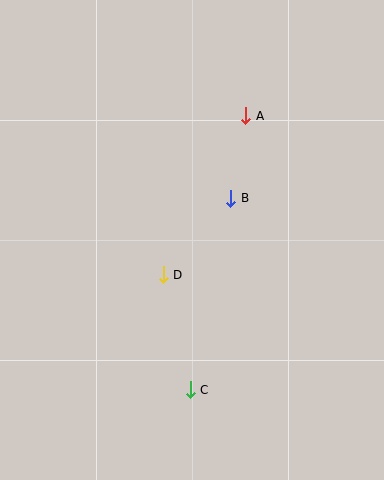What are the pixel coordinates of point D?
Point D is at (163, 275).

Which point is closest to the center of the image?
Point D at (163, 275) is closest to the center.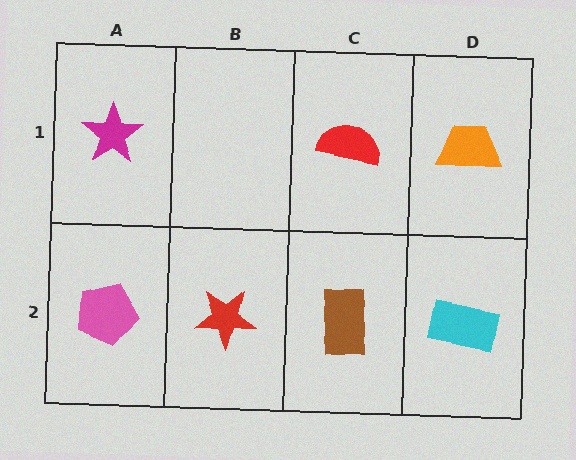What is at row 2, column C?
A brown rectangle.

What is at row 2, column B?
A red star.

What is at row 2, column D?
A cyan rectangle.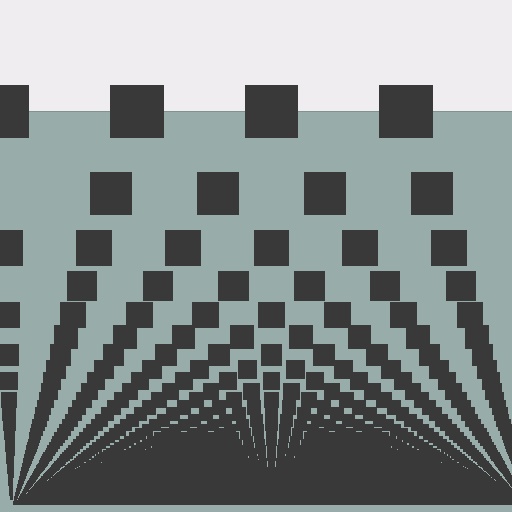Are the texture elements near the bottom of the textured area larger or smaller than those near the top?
Smaller. The gradient is inverted — elements near the bottom are smaller and denser.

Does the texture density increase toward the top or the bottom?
Density increases toward the bottom.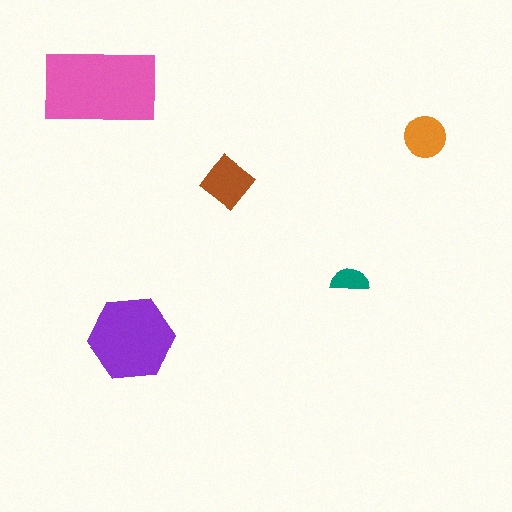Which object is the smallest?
The teal semicircle.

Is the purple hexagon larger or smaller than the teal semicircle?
Larger.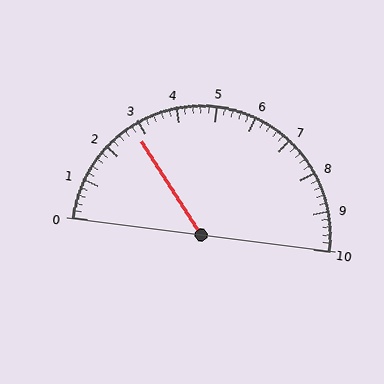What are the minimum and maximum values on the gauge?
The gauge ranges from 0 to 10.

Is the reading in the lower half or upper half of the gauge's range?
The reading is in the lower half of the range (0 to 10).